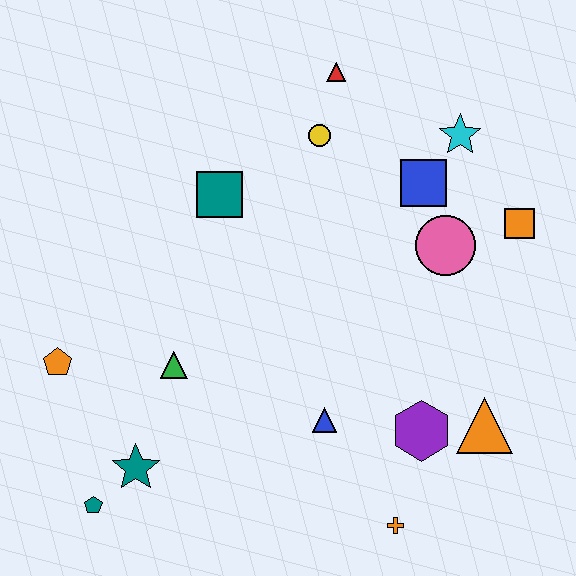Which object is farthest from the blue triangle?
The red triangle is farthest from the blue triangle.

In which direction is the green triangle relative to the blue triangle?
The green triangle is to the left of the blue triangle.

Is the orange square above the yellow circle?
No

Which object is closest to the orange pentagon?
The green triangle is closest to the orange pentagon.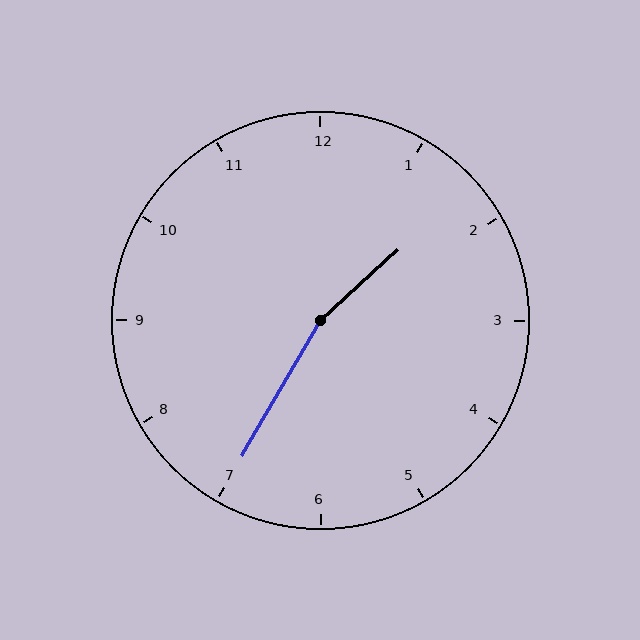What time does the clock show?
1:35.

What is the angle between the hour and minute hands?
Approximately 162 degrees.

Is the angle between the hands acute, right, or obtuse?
It is obtuse.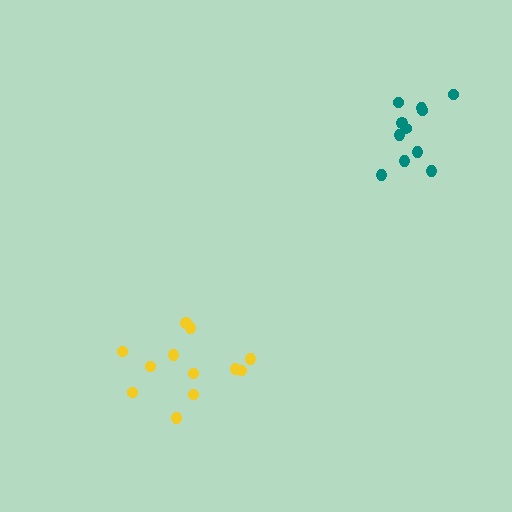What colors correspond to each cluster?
The clusters are colored: teal, yellow.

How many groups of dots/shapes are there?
There are 2 groups.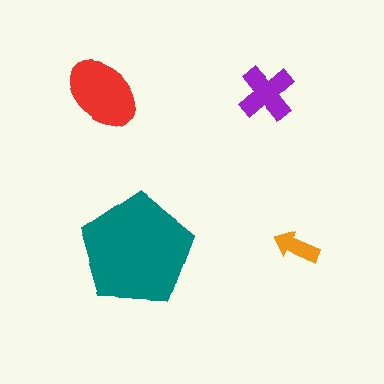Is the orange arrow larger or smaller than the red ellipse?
Smaller.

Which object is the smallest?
The orange arrow.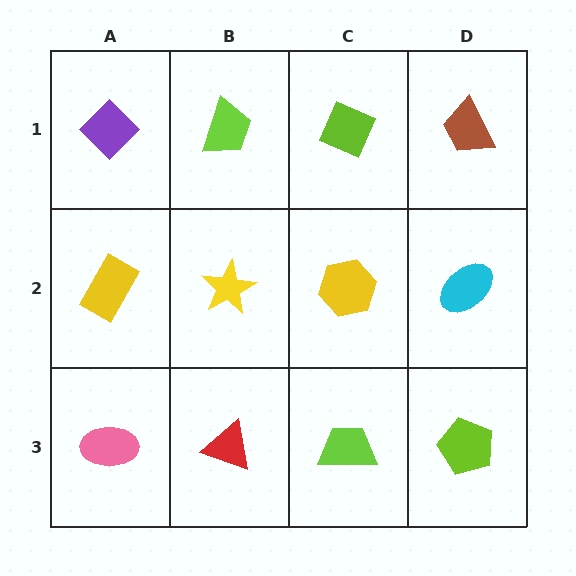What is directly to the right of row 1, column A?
A lime trapezoid.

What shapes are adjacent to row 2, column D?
A brown trapezoid (row 1, column D), a lime pentagon (row 3, column D), a yellow hexagon (row 2, column C).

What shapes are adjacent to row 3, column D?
A cyan ellipse (row 2, column D), a lime trapezoid (row 3, column C).